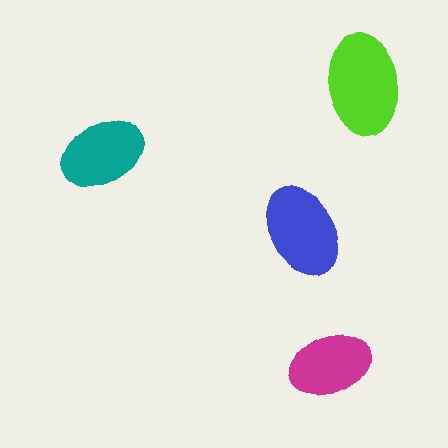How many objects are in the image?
There are 4 objects in the image.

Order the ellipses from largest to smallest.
the lime one, the blue one, the teal one, the magenta one.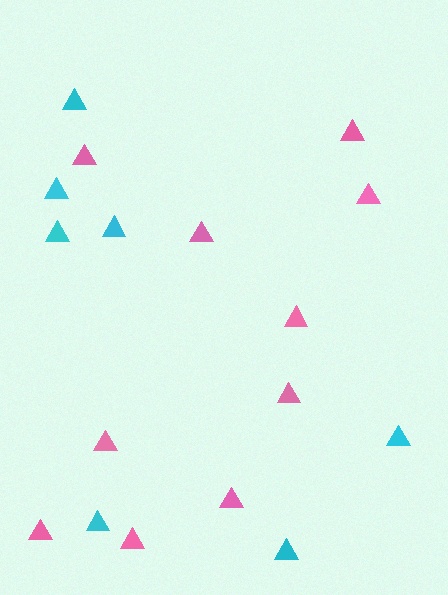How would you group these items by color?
There are 2 groups: one group of pink triangles (10) and one group of cyan triangles (7).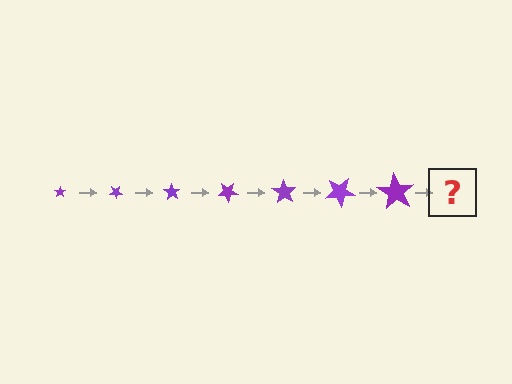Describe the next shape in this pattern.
It should be a star, larger than the previous one and rotated 245 degrees from the start.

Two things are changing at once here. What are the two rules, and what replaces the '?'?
The two rules are that the star grows larger each step and it rotates 35 degrees each step. The '?' should be a star, larger than the previous one and rotated 245 degrees from the start.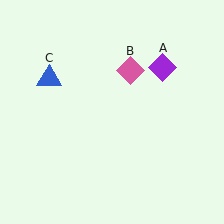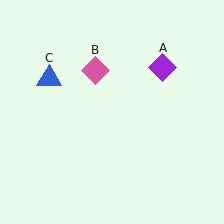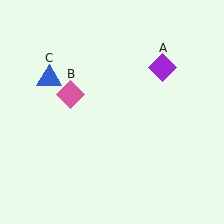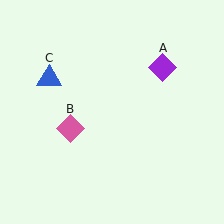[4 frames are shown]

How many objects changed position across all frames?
1 object changed position: pink diamond (object B).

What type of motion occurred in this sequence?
The pink diamond (object B) rotated counterclockwise around the center of the scene.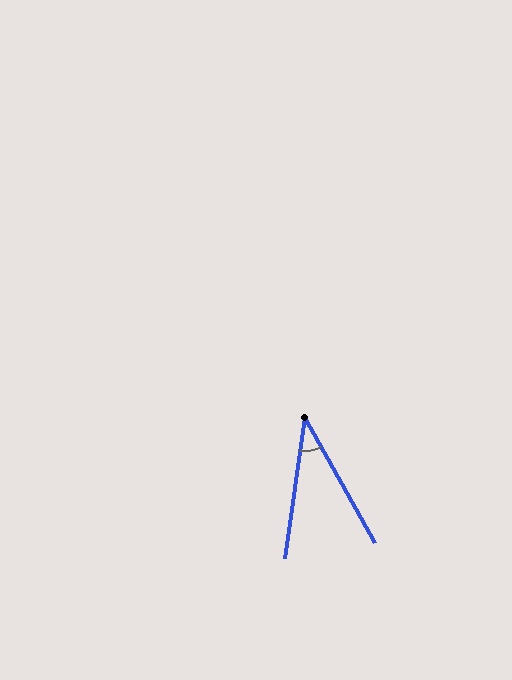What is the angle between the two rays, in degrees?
Approximately 37 degrees.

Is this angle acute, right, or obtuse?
It is acute.